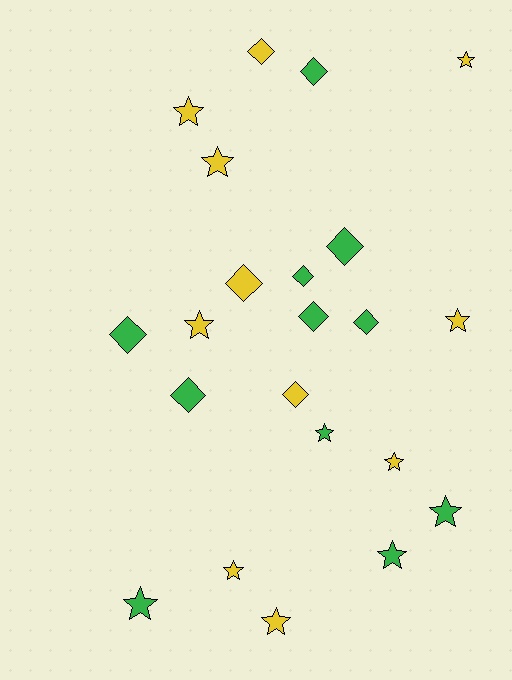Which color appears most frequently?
Green, with 11 objects.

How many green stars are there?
There are 4 green stars.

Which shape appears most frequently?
Star, with 12 objects.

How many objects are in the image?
There are 22 objects.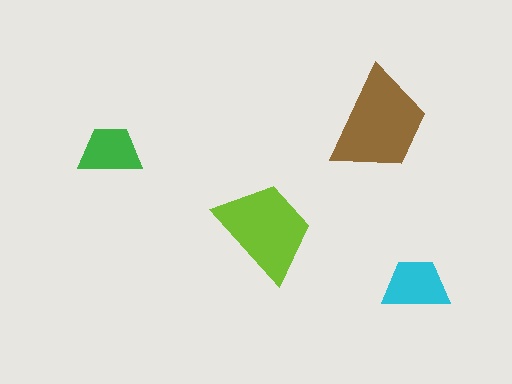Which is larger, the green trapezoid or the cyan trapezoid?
The cyan one.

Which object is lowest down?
The cyan trapezoid is bottommost.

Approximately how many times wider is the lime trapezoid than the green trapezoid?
About 1.5 times wider.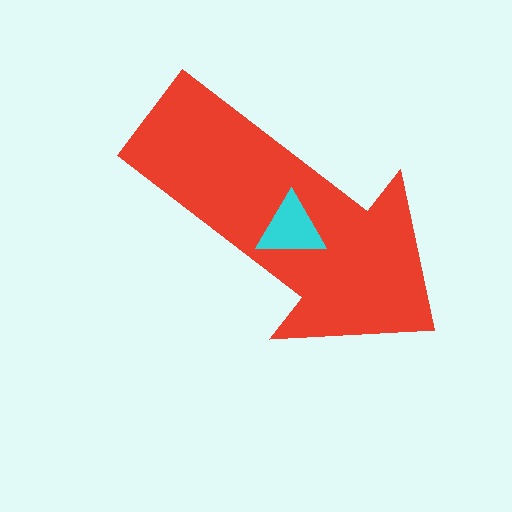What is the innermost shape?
The cyan triangle.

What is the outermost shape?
The red arrow.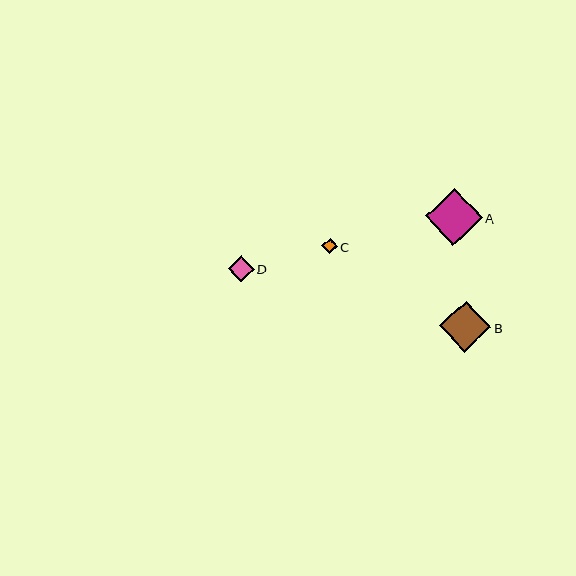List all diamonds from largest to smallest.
From largest to smallest: A, B, D, C.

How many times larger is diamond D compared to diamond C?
Diamond D is approximately 1.6 times the size of diamond C.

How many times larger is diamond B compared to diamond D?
Diamond B is approximately 2.0 times the size of diamond D.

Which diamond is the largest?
Diamond A is the largest with a size of approximately 57 pixels.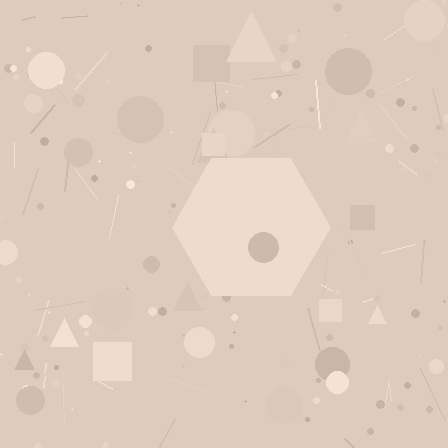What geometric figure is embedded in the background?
A hexagon is embedded in the background.